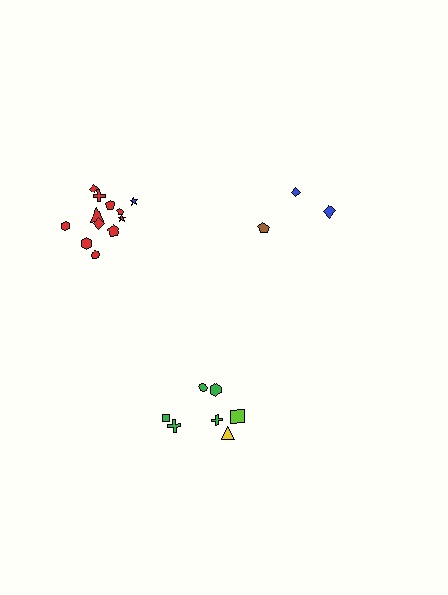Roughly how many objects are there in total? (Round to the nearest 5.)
Roughly 25 objects in total.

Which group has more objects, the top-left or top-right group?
The top-left group.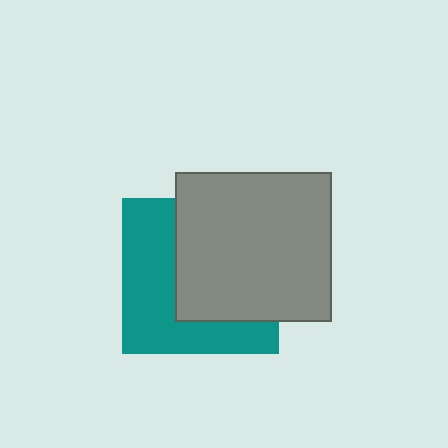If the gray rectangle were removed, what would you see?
You would see the complete teal square.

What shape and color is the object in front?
The object in front is a gray rectangle.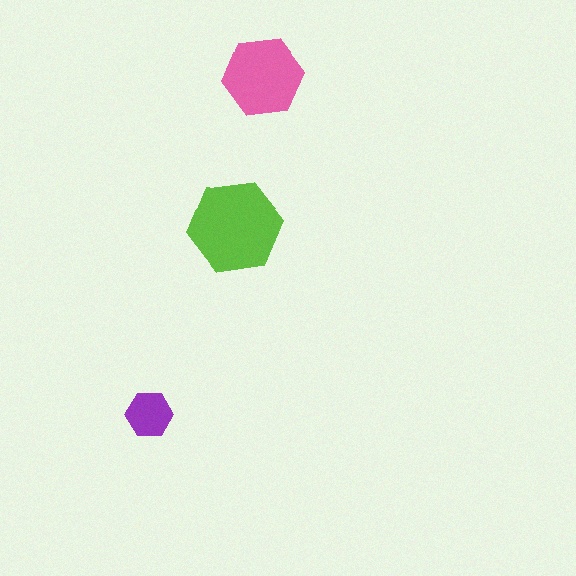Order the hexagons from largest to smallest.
the lime one, the pink one, the purple one.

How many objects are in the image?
There are 3 objects in the image.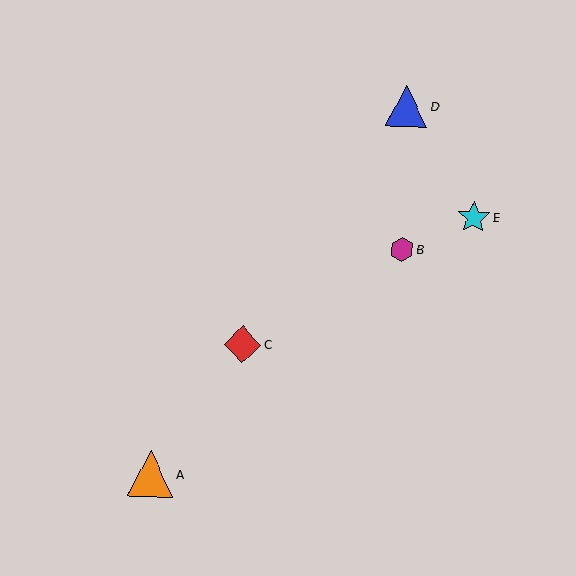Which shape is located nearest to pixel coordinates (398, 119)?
The blue triangle (labeled D) at (406, 106) is nearest to that location.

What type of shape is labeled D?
Shape D is a blue triangle.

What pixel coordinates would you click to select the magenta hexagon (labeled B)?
Click at (402, 249) to select the magenta hexagon B.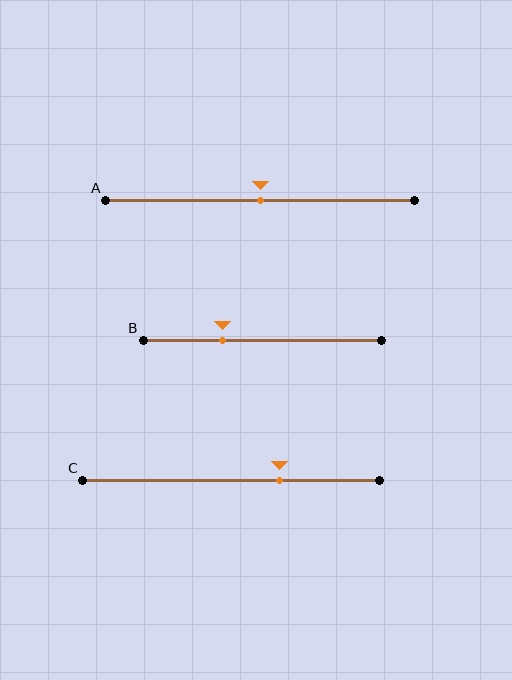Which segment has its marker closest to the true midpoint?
Segment A has its marker closest to the true midpoint.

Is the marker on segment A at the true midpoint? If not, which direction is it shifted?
Yes, the marker on segment A is at the true midpoint.